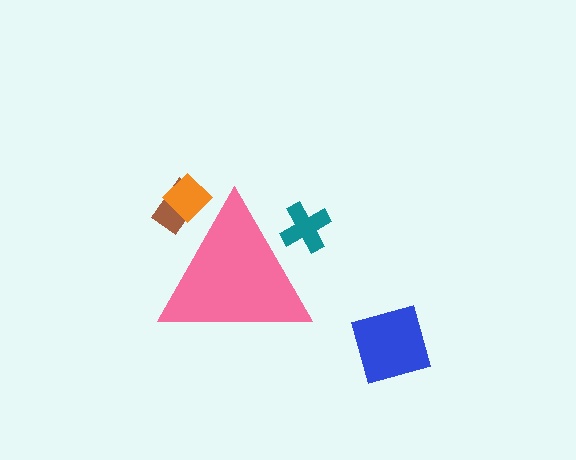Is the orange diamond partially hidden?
Yes, the orange diamond is partially hidden behind the pink triangle.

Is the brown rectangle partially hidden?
Yes, the brown rectangle is partially hidden behind the pink triangle.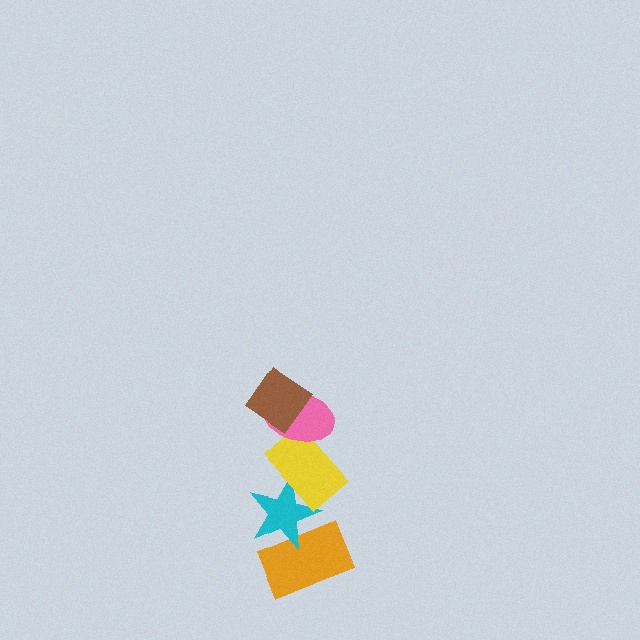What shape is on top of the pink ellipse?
The brown diamond is on top of the pink ellipse.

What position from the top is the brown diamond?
The brown diamond is 1st from the top.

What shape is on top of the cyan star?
The yellow rectangle is on top of the cyan star.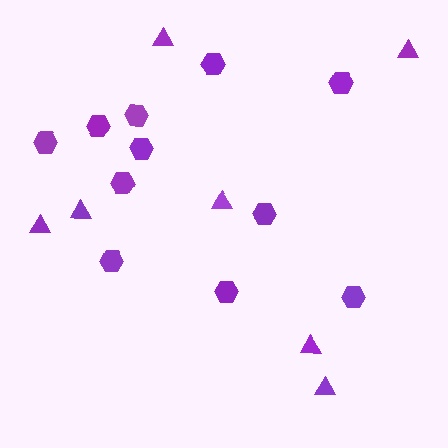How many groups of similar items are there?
There are 2 groups: one group of hexagons (11) and one group of triangles (7).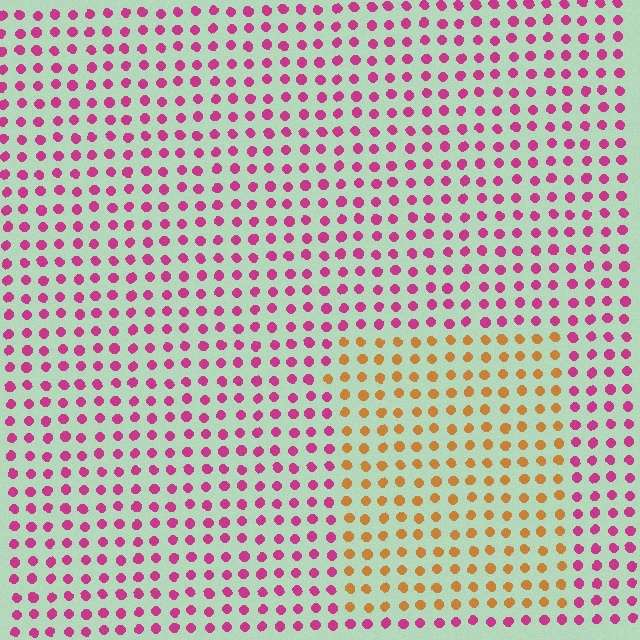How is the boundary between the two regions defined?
The boundary is defined purely by a slight shift in hue (about 66 degrees). Spacing, size, and orientation are identical on both sides.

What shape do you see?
I see a rectangle.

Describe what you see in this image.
The image is filled with small magenta elements in a uniform arrangement. A rectangle-shaped region is visible where the elements are tinted to a slightly different hue, forming a subtle color boundary.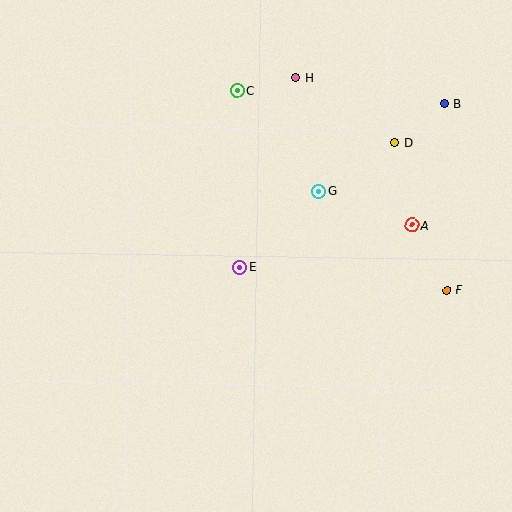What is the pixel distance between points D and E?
The distance between D and E is 199 pixels.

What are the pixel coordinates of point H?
Point H is at (295, 77).